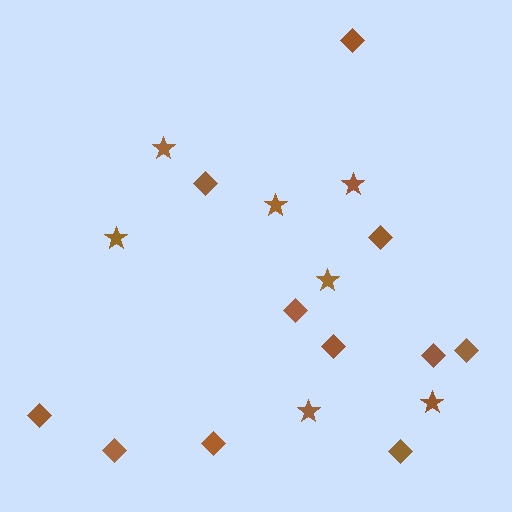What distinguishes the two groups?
There are 2 groups: one group of diamonds (11) and one group of stars (7).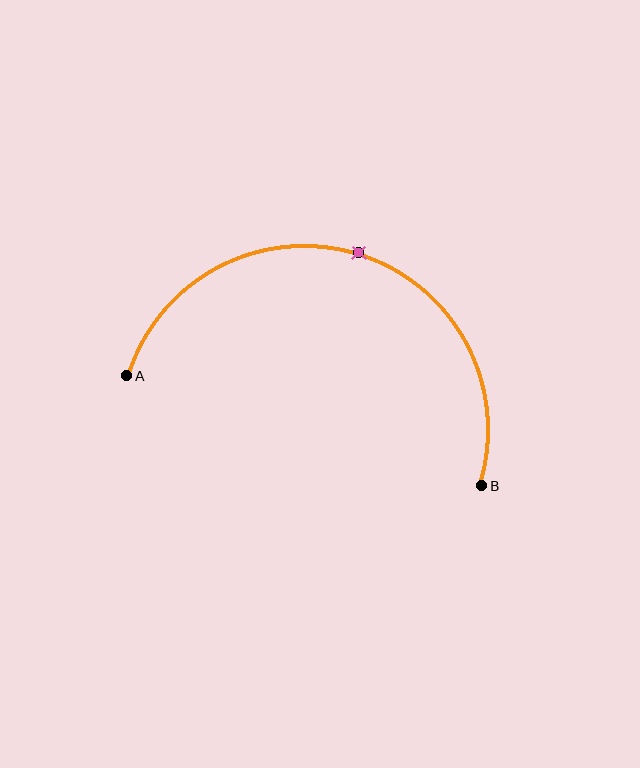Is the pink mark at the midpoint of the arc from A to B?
Yes. The pink mark lies on the arc at equal arc-length from both A and B — it is the arc midpoint.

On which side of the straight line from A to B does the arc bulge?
The arc bulges above the straight line connecting A and B.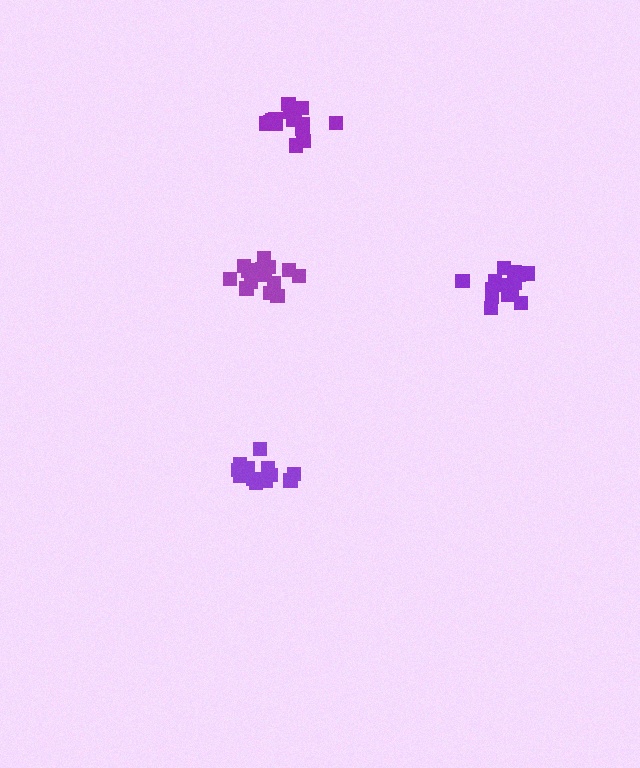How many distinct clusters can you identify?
There are 4 distinct clusters.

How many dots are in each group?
Group 1: 14 dots, Group 2: 14 dots, Group 3: 14 dots, Group 4: 16 dots (58 total).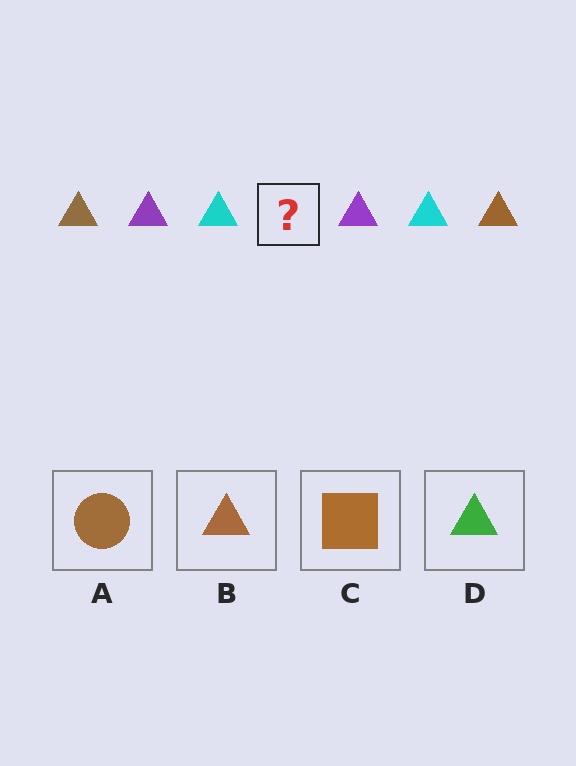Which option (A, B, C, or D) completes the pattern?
B.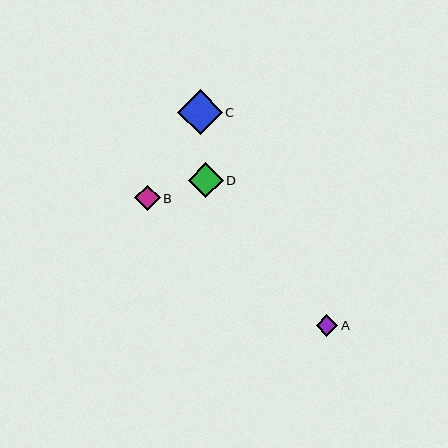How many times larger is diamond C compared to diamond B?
Diamond C is approximately 1.7 times the size of diamond B.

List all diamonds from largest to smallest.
From largest to smallest: C, D, B, A.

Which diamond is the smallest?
Diamond A is the smallest with a size of approximately 22 pixels.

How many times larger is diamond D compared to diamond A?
Diamond D is approximately 1.6 times the size of diamond A.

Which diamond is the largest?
Diamond C is the largest with a size of approximately 44 pixels.